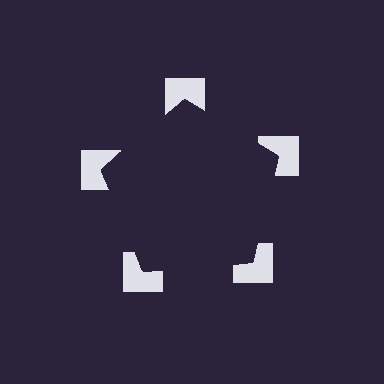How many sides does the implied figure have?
5 sides.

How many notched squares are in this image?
There are 5 — one at each vertex of the illusory pentagon.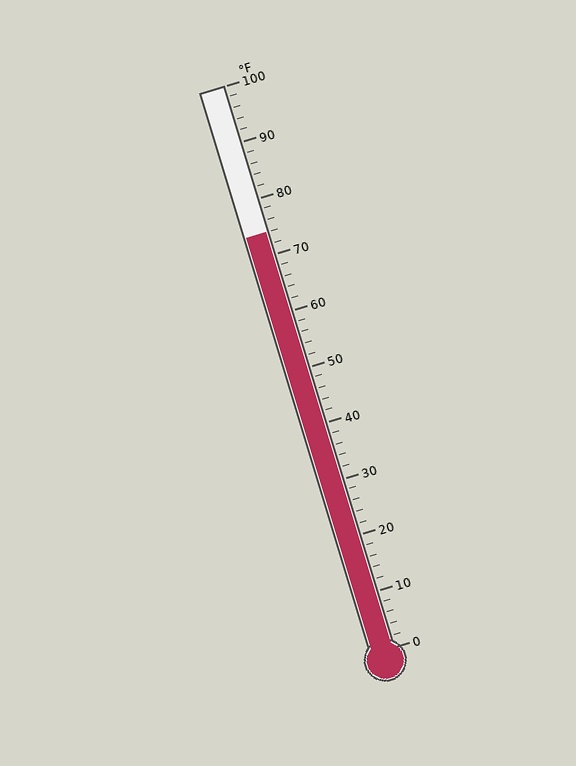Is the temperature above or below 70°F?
The temperature is above 70°F.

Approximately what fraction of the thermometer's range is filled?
The thermometer is filled to approximately 75% of its range.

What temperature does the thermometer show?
The thermometer shows approximately 74°F.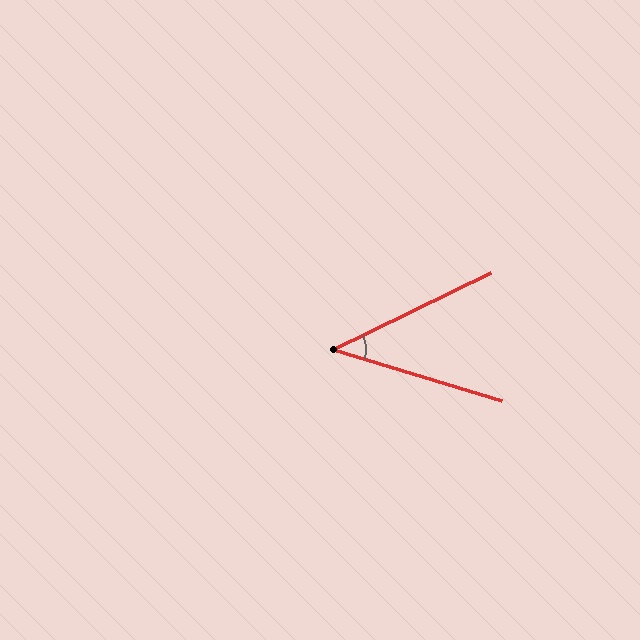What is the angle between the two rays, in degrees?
Approximately 43 degrees.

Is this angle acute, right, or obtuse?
It is acute.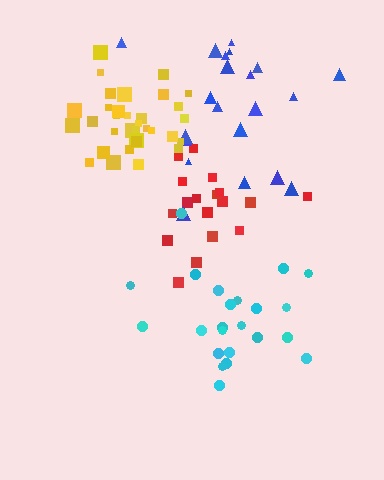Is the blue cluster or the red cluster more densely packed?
Red.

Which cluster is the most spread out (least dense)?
Blue.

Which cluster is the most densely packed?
Yellow.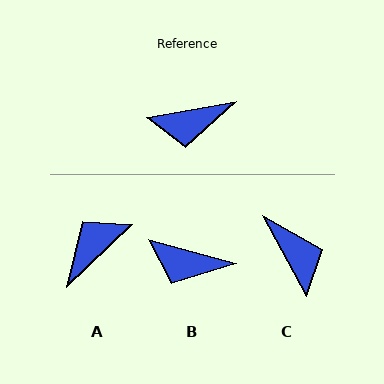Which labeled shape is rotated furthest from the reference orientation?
A, about 146 degrees away.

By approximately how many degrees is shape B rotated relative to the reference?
Approximately 25 degrees clockwise.